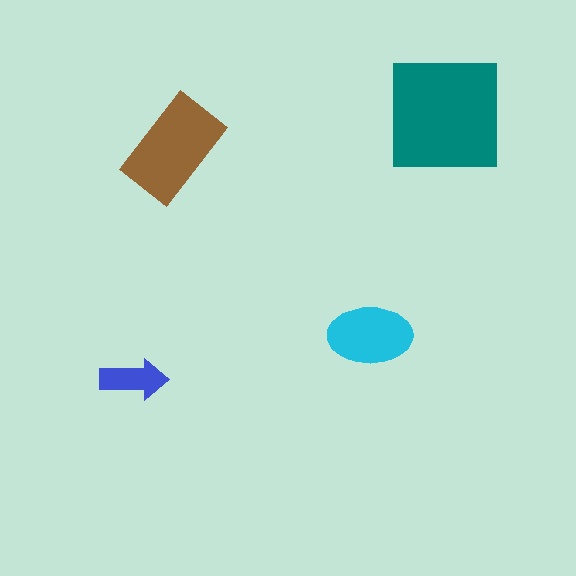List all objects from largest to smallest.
The teal square, the brown rectangle, the cyan ellipse, the blue arrow.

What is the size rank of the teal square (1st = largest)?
1st.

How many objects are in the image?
There are 4 objects in the image.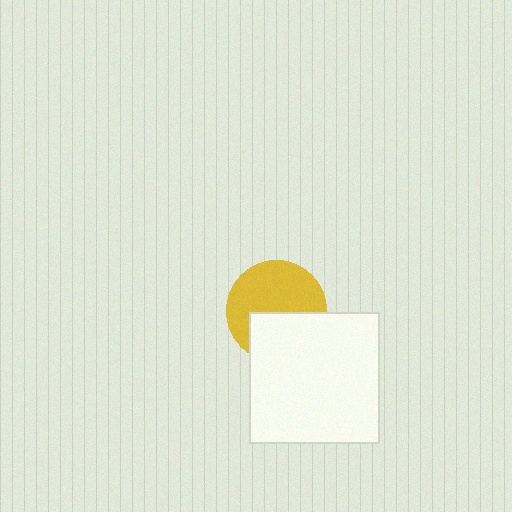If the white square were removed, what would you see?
You would see the complete yellow circle.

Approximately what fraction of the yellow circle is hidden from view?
Roughly 41% of the yellow circle is hidden behind the white square.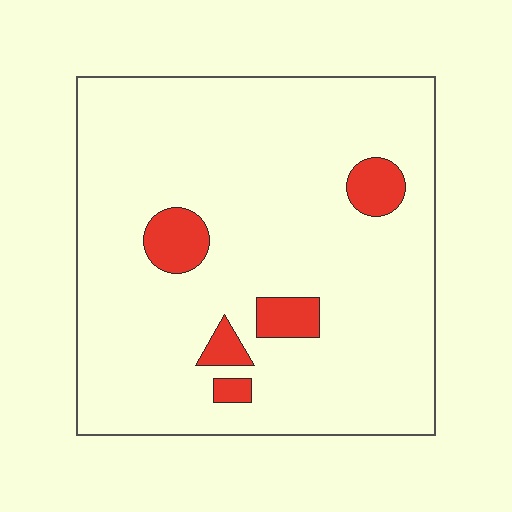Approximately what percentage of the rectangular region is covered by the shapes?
Approximately 10%.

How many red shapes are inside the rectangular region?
5.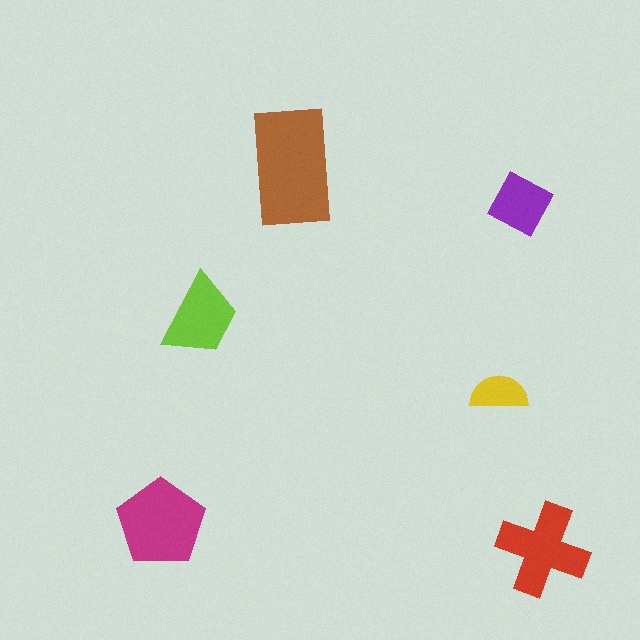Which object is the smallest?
The yellow semicircle.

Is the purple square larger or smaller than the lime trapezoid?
Smaller.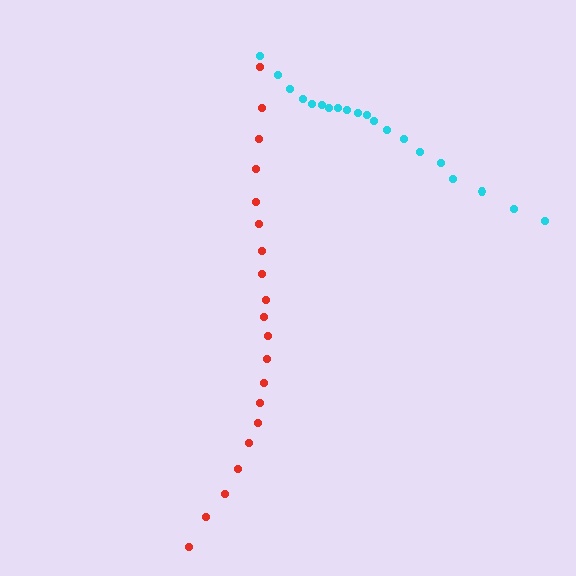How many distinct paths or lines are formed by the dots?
There are 2 distinct paths.